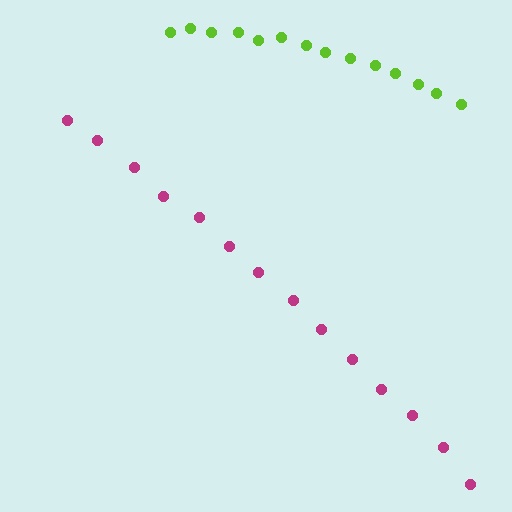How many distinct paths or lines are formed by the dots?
There are 2 distinct paths.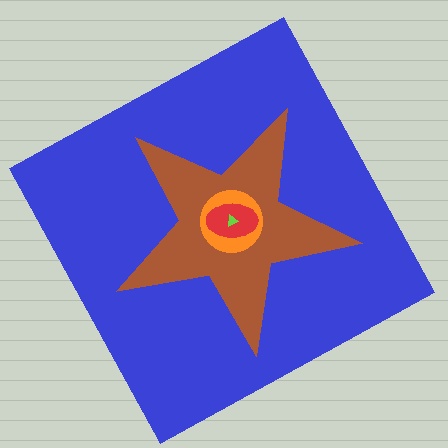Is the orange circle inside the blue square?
Yes.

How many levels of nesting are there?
5.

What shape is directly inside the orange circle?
The red ellipse.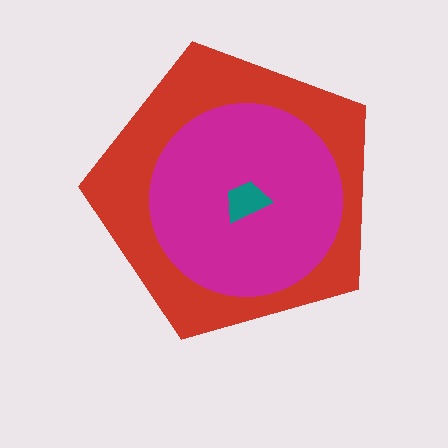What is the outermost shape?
The red pentagon.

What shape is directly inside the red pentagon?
The magenta circle.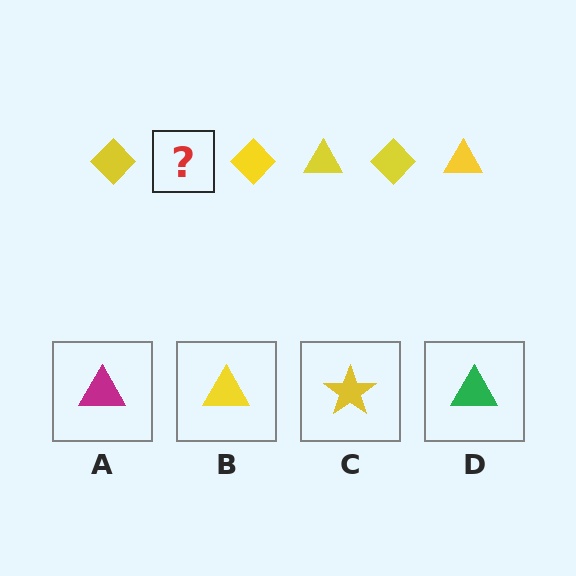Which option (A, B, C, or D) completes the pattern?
B.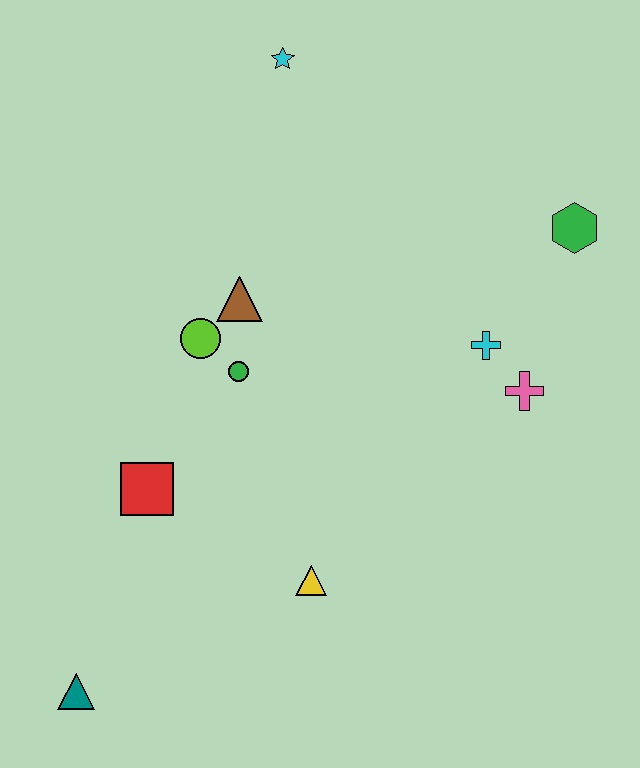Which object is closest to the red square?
The green circle is closest to the red square.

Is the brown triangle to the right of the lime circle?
Yes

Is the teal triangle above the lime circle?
No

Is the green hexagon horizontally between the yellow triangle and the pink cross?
No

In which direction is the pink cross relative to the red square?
The pink cross is to the right of the red square.